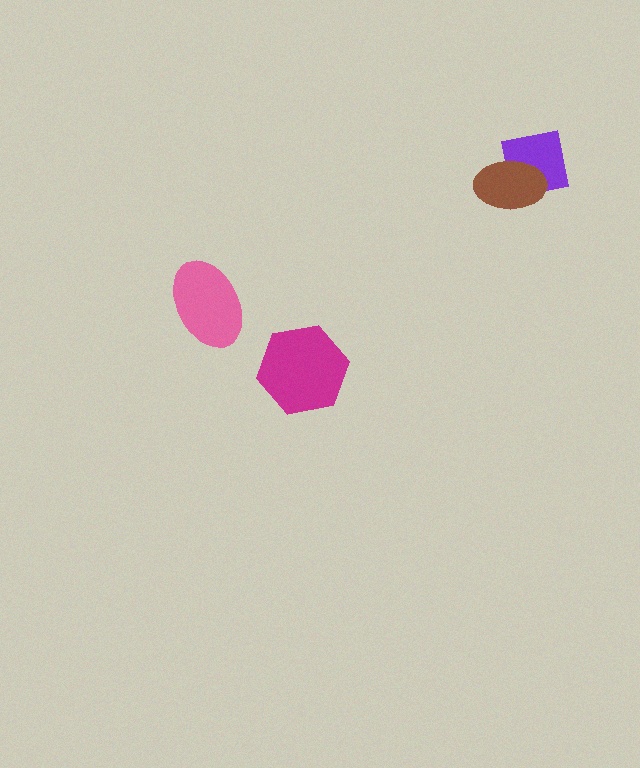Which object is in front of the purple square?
The brown ellipse is in front of the purple square.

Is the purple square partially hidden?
Yes, it is partially covered by another shape.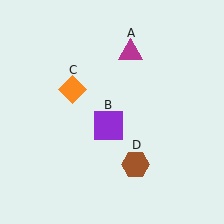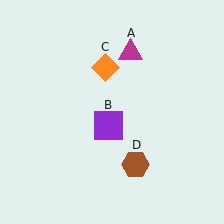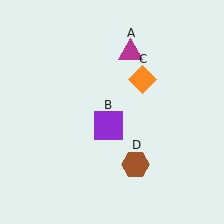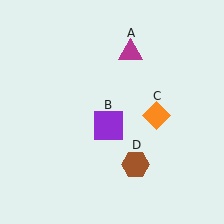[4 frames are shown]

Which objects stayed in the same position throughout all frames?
Magenta triangle (object A) and purple square (object B) and brown hexagon (object D) remained stationary.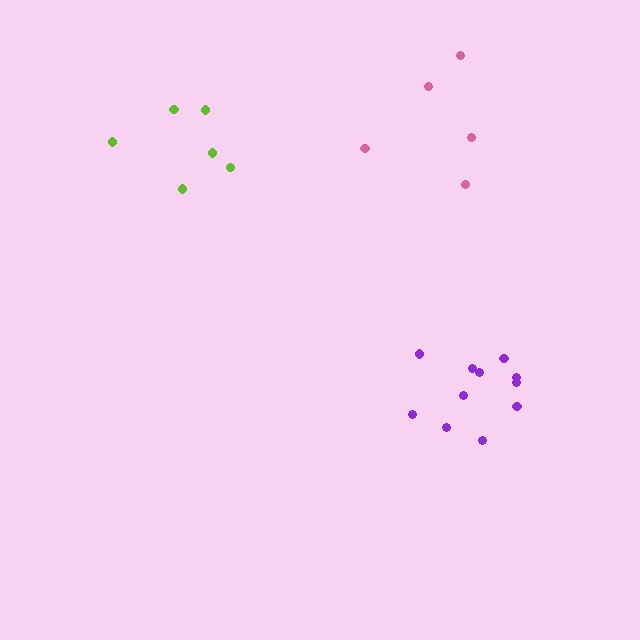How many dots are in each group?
Group 1: 5 dots, Group 2: 6 dots, Group 3: 11 dots (22 total).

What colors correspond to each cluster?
The clusters are colored: pink, lime, purple.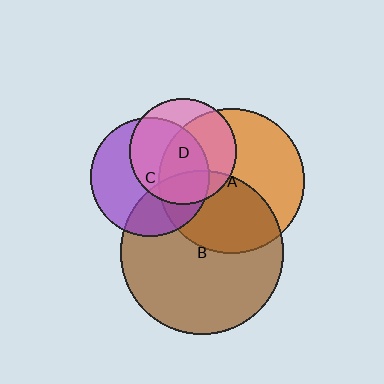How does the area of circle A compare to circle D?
Approximately 1.9 times.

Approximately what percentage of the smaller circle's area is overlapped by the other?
Approximately 30%.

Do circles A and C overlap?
Yes.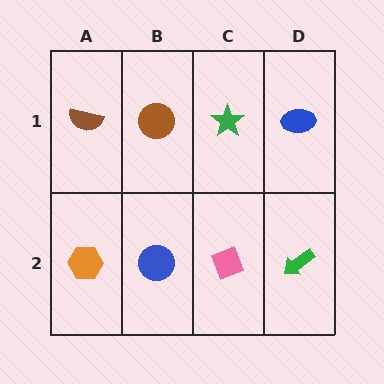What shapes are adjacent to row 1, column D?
A green arrow (row 2, column D), a green star (row 1, column C).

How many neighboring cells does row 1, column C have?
3.